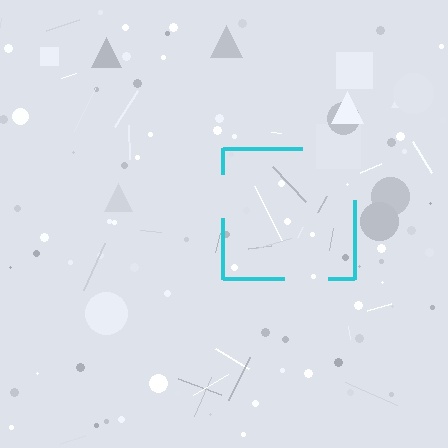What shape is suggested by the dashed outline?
The dashed outline suggests a square.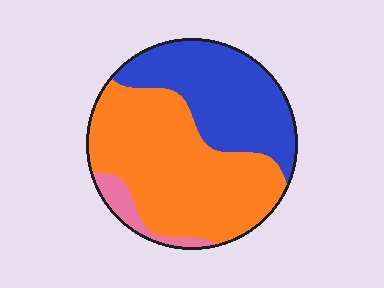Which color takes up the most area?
Orange, at roughly 55%.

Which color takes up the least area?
Pink, at roughly 5%.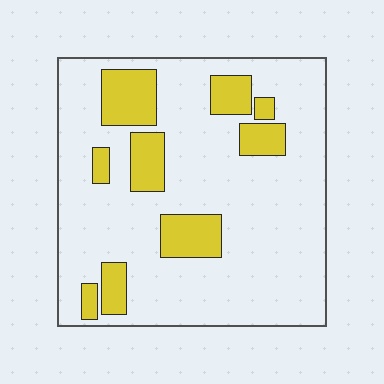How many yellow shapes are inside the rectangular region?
9.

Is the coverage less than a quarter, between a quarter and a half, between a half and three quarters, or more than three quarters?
Less than a quarter.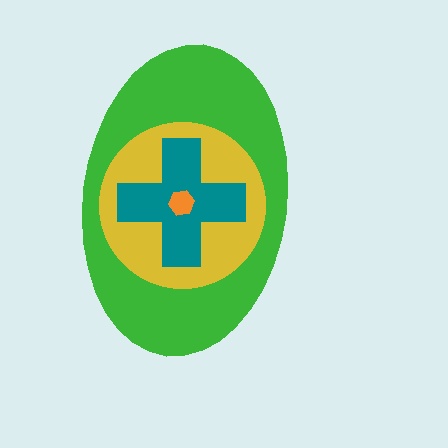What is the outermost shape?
The green ellipse.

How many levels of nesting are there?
4.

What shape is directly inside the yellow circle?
The teal cross.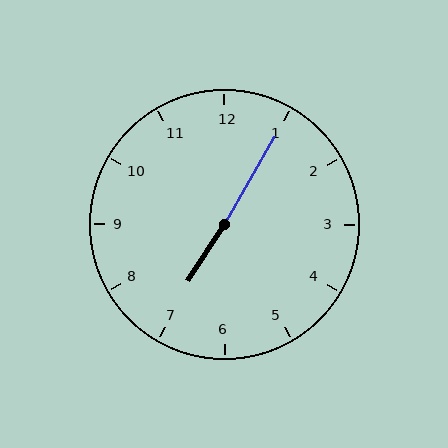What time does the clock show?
7:05.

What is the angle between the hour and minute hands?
Approximately 178 degrees.